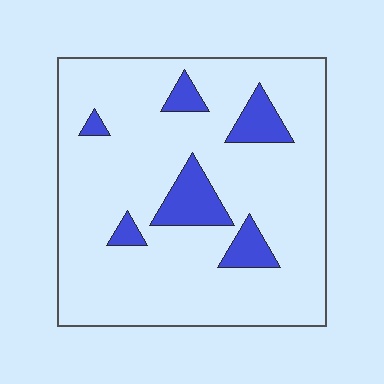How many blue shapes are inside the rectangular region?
6.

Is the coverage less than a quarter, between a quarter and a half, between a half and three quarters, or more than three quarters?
Less than a quarter.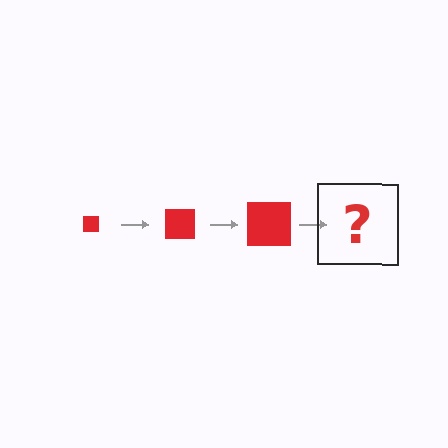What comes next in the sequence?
The next element should be a red square, larger than the previous one.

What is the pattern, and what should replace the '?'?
The pattern is that the square gets progressively larger each step. The '?' should be a red square, larger than the previous one.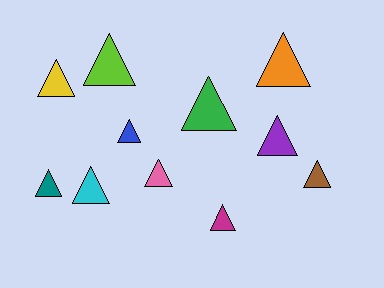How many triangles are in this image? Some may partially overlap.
There are 11 triangles.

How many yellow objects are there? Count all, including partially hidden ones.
There is 1 yellow object.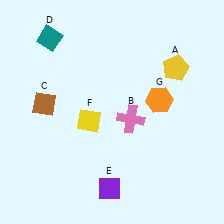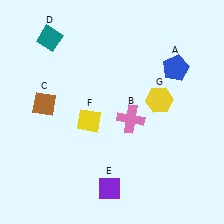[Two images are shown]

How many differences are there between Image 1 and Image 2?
There are 2 differences between the two images.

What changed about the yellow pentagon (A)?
In Image 1, A is yellow. In Image 2, it changed to blue.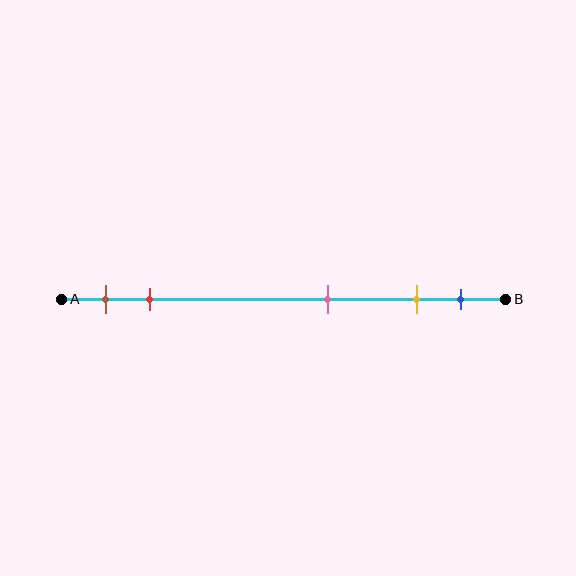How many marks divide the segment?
There are 5 marks dividing the segment.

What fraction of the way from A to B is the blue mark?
The blue mark is approximately 90% (0.9) of the way from A to B.